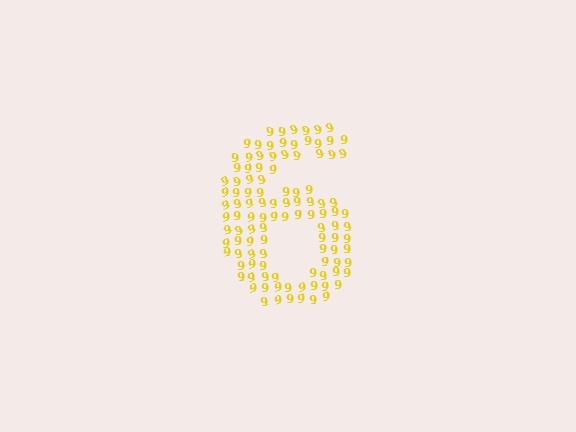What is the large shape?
The large shape is the digit 6.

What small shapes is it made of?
It is made of small digit 9's.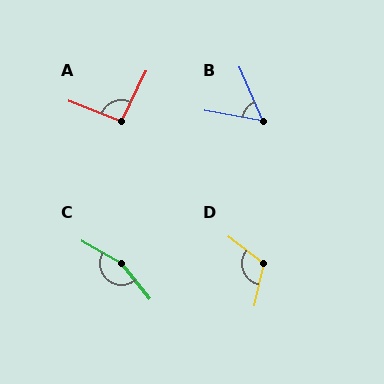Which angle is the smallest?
B, at approximately 57 degrees.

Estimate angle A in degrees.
Approximately 94 degrees.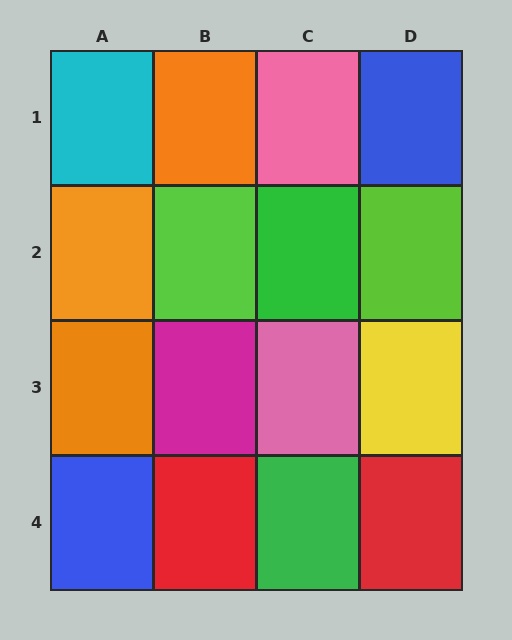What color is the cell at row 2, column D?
Lime.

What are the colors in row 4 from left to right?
Blue, red, green, red.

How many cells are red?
2 cells are red.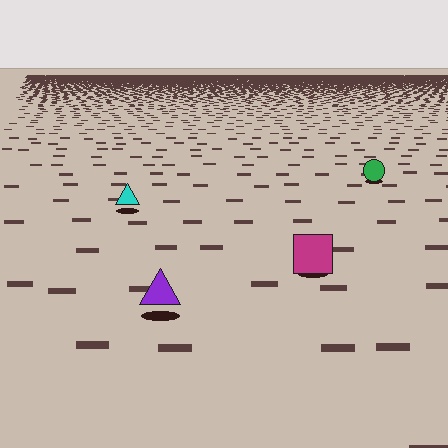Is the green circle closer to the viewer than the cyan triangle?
No. The cyan triangle is closer — you can tell from the texture gradient: the ground texture is coarser near it.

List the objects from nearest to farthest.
From nearest to farthest: the purple triangle, the magenta square, the cyan triangle, the green circle.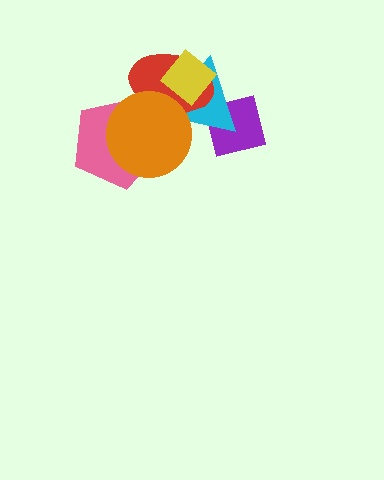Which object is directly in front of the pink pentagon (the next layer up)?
The red ellipse is directly in front of the pink pentagon.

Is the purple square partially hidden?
Yes, it is partially covered by another shape.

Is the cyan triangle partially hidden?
Yes, it is partially covered by another shape.